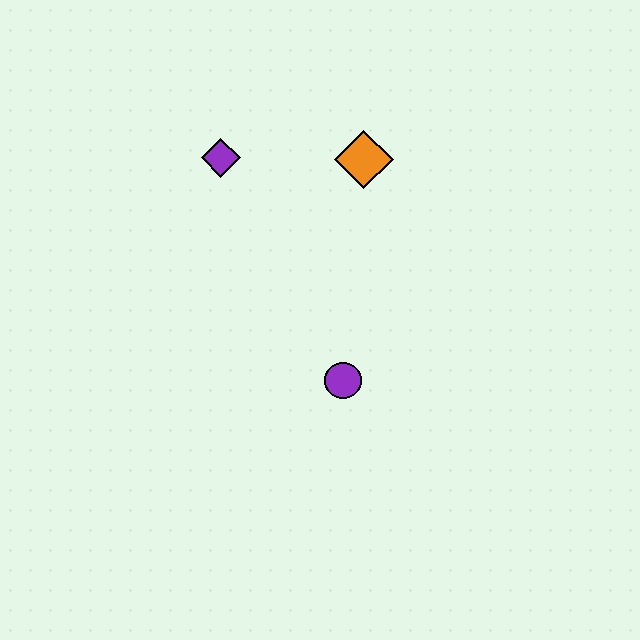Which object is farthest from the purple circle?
The purple diamond is farthest from the purple circle.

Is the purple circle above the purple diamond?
No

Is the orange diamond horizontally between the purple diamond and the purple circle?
No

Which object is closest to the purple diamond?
The orange diamond is closest to the purple diamond.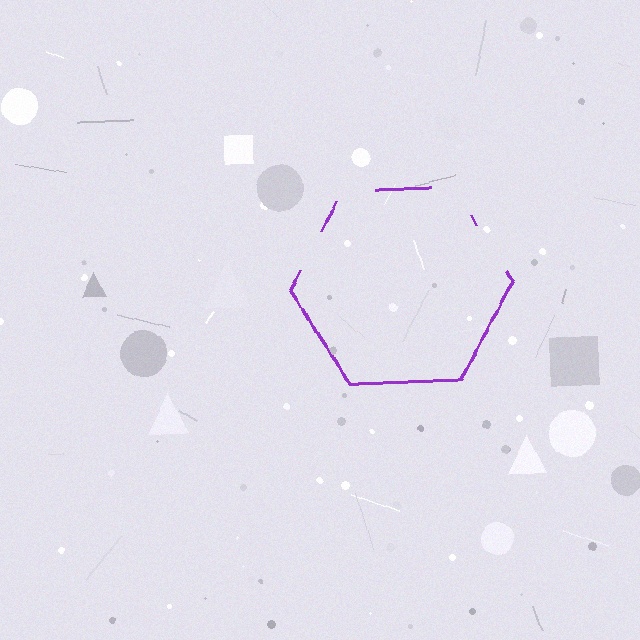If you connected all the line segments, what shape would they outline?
They would outline a hexagon.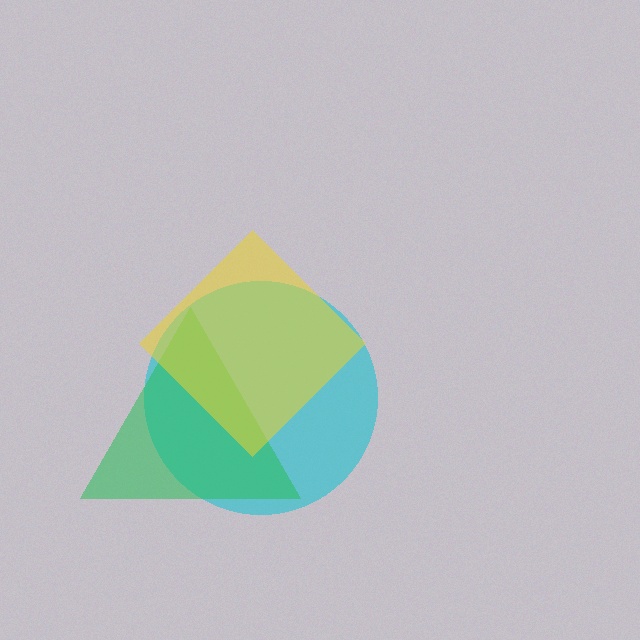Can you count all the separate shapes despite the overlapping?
Yes, there are 3 separate shapes.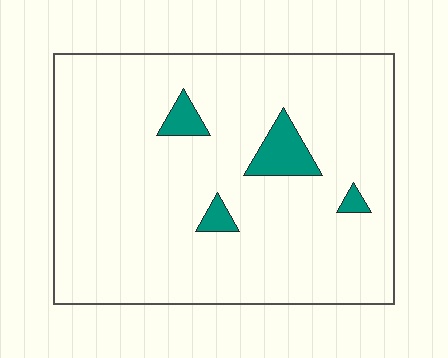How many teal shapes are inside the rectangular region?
4.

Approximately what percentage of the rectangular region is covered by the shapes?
Approximately 5%.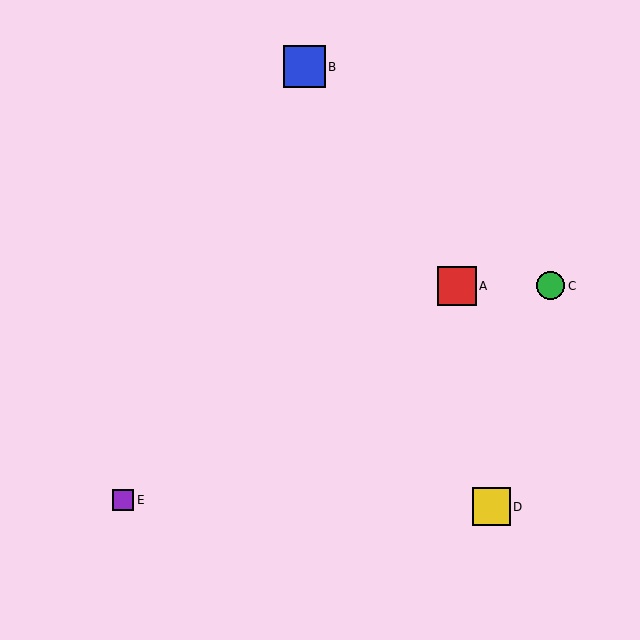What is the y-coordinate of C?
Object C is at y≈286.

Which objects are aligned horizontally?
Objects A, C are aligned horizontally.